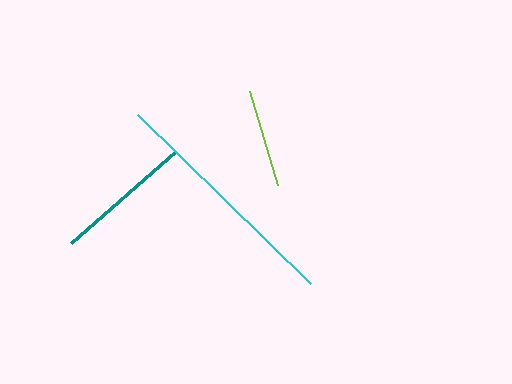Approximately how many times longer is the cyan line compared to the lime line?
The cyan line is approximately 2.5 times the length of the lime line.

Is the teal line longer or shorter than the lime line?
The teal line is longer than the lime line.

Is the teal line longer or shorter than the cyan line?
The cyan line is longer than the teal line.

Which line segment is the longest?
The cyan line is the longest at approximately 242 pixels.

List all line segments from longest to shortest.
From longest to shortest: cyan, teal, lime.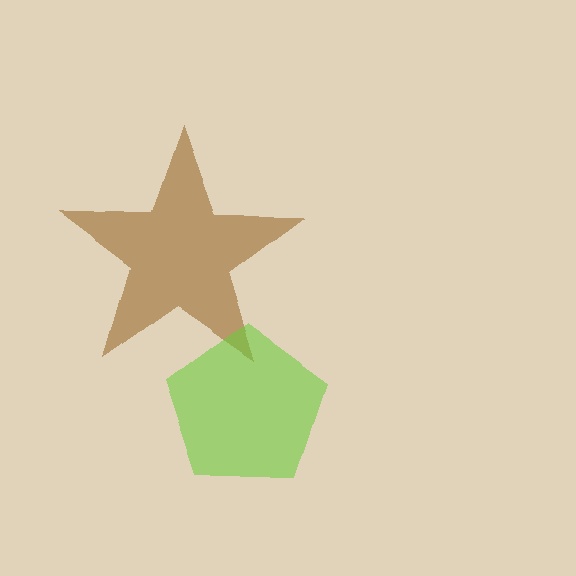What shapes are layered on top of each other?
The layered shapes are: a brown star, a lime pentagon.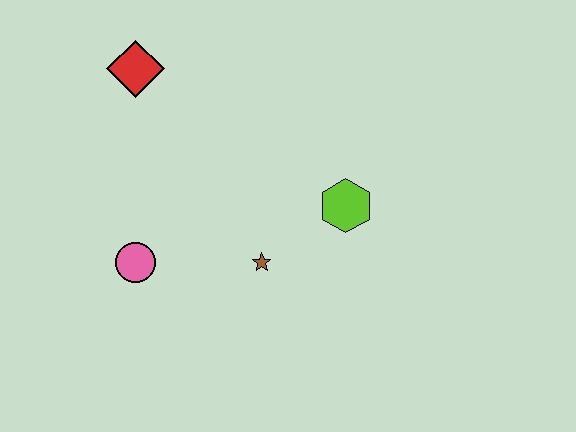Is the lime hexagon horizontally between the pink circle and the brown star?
No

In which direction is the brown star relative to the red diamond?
The brown star is below the red diamond.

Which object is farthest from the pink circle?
The lime hexagon is farthest from the pink circle.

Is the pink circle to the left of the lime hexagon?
Yes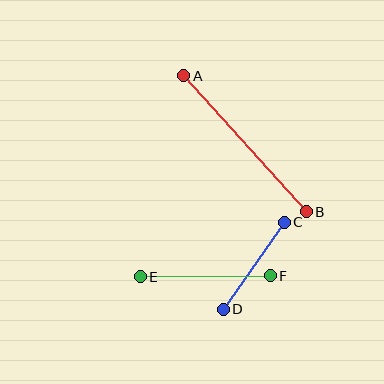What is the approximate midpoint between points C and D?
The midpoint is at approximately (254, 266) pixels.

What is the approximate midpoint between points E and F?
The midpoint is at approximately (205, 276) pixels.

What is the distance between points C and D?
The distance is approximately 106 pixels.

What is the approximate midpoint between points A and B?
The midpoint is at approximately (245, 144) pixels.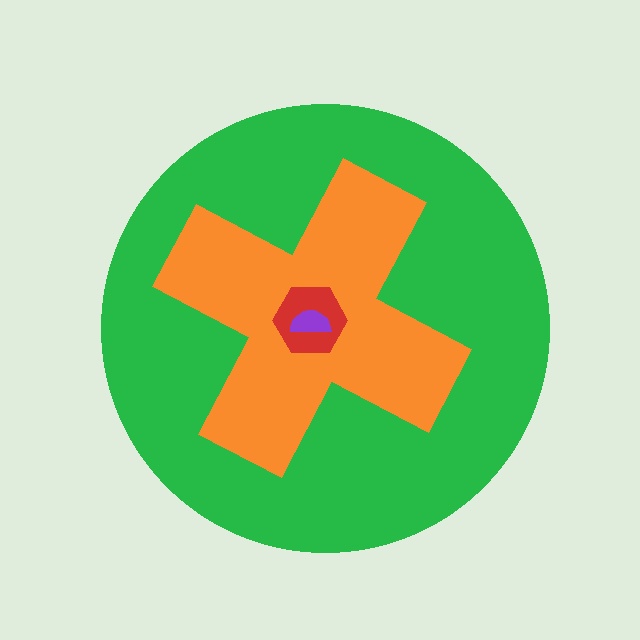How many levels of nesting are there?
4.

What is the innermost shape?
The purple semicircle.